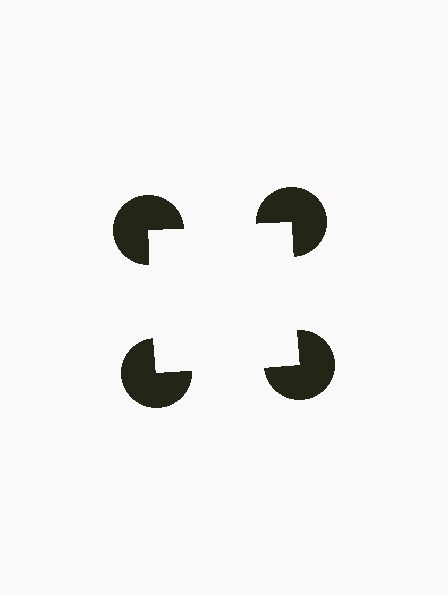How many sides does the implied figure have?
4 sides.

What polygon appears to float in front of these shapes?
An illusory square — its edges are inferred from the aligned wedge cuts in the pac-man discs, not physically drawn.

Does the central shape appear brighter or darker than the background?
It typically appears slightly brighter than the background, even though no actual brightness change is drawn.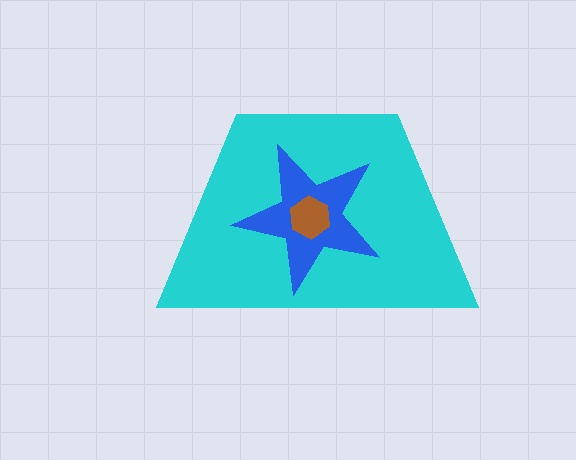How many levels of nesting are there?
3.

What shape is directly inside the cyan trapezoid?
The blue star.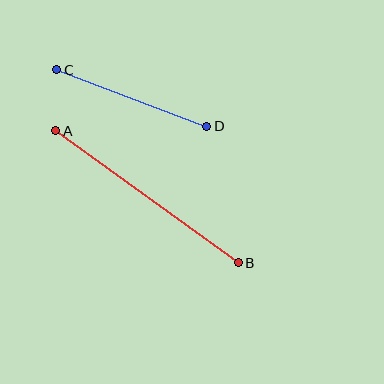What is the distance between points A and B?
The distance is approximately 225 pixels.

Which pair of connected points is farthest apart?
Points A and B are farthest apart.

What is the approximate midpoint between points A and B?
The midpoint is at approximately (147, 197) pixels.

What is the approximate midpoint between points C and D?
The midpoint is at approximately (132, 98) pixels.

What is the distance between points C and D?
The distance is approximately 160 pixels.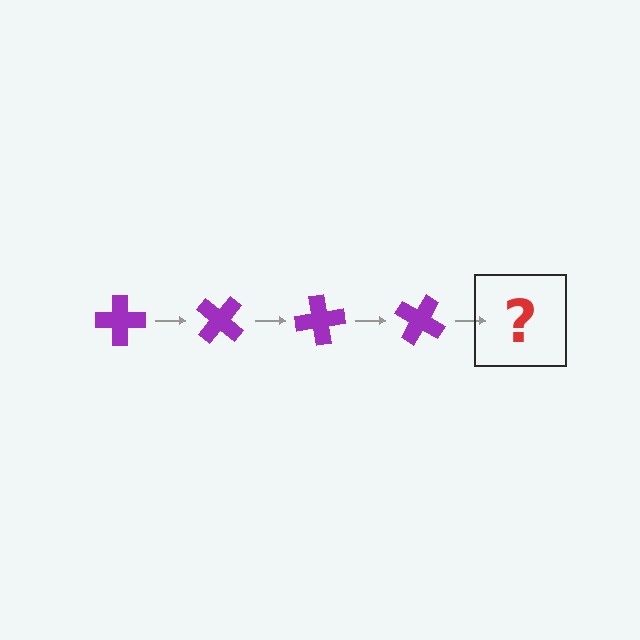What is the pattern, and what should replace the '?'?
The pattern is that the cross rotates 40 degrees each step. The '?' should be a purple cross rotated 160 degrees.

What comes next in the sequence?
The next element should be a purple cross rotated 160 degrees.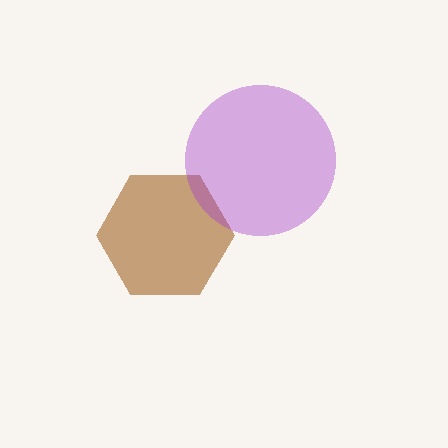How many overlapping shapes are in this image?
There are 2 overlapping shapes in the image.